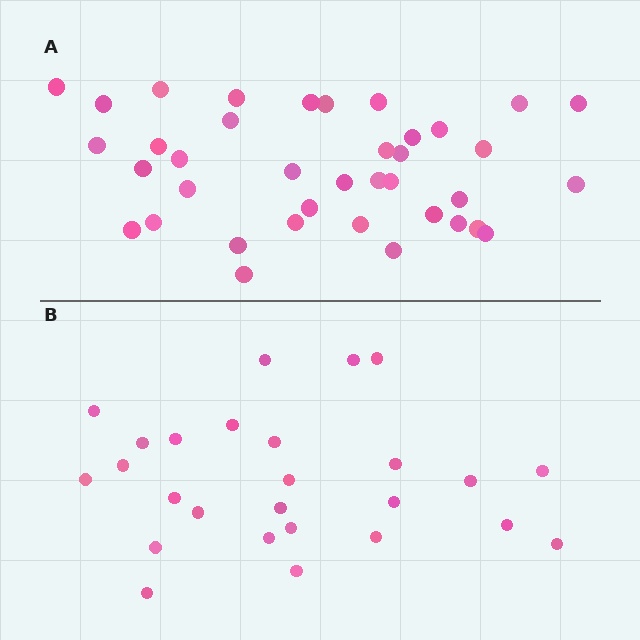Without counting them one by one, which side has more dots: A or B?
Region A (the top region) has more dots.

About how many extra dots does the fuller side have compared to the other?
Region A has roughly 12 or so more dots than region B.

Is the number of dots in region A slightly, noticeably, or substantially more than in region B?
Region A has substantially more. The ratio is roughly 1.5 to 1.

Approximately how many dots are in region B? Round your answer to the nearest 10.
About 30 dots. (The exact count is 26, which rounds to 30.)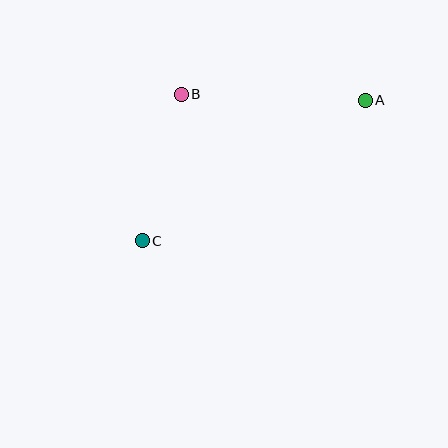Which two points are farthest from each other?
Points A and C are farthest from each other.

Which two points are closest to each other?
Points B and C are closest to each other.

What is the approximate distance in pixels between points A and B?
The distance between A and B is approximately 184 pixels.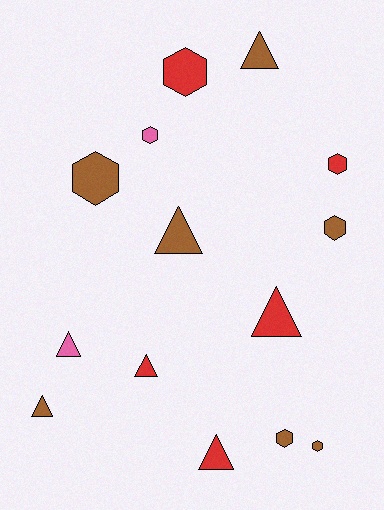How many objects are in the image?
There are 14 objects.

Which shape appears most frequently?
Hexagon, with 7 objects.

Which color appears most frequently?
Brown, with 7 objects.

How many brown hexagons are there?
There are 4 brown hexagons.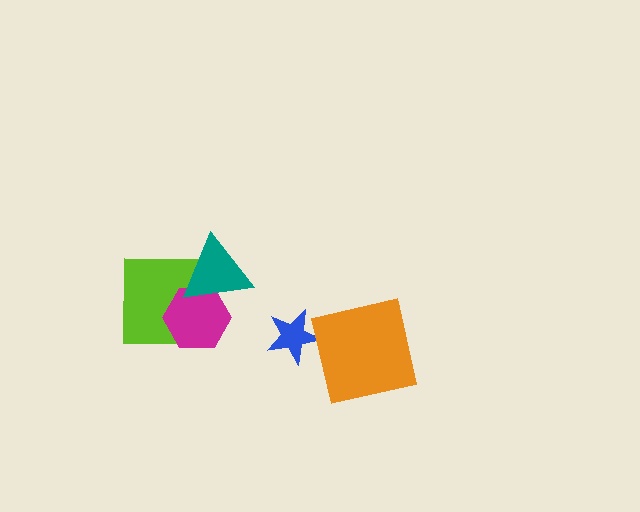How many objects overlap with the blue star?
0 objects overlap with the blue star.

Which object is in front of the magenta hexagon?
The teal triangle is in front of the magenta hexagon.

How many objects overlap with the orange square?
0 objects overlap with the orange square.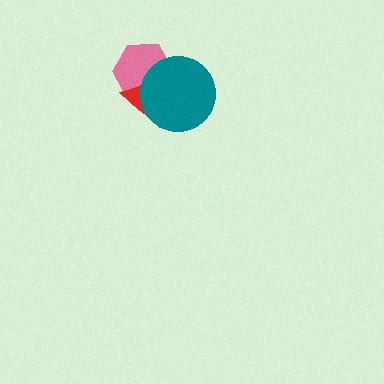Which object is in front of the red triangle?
The teal circle is in front of the red triangle.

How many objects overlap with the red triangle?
2 objects overlap with the red triangle.